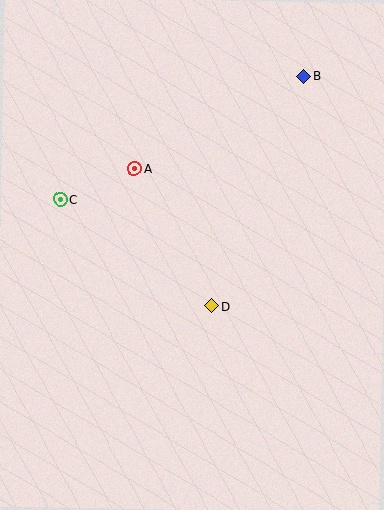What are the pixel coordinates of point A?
Point A is at (134, 169).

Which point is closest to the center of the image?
Point D at (212, 306) is closest to the center.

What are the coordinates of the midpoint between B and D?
The midpoint between B and D is at (258, 191).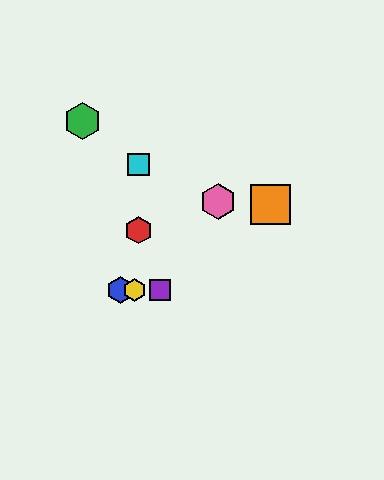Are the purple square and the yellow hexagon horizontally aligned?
Yes, both are at y≈290.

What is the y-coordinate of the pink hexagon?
The pink hexagon is at y≈201.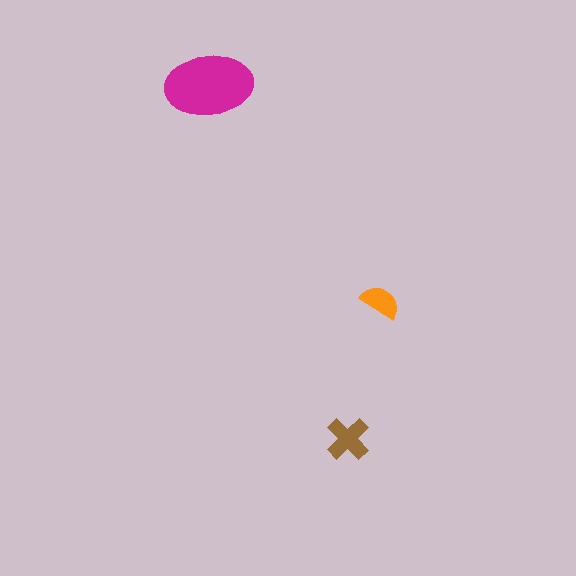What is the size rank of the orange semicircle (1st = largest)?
3rd.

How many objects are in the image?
There are 3 objects in the image.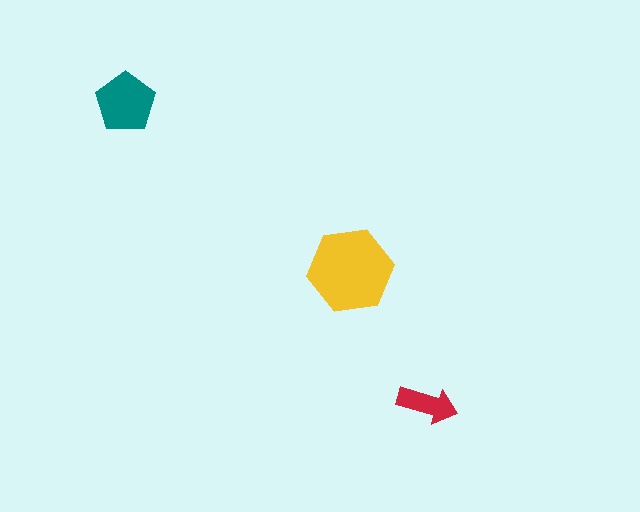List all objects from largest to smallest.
The yellow hexagon, the teal pentagon, the red arrow.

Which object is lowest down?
The red arrow is bottommost.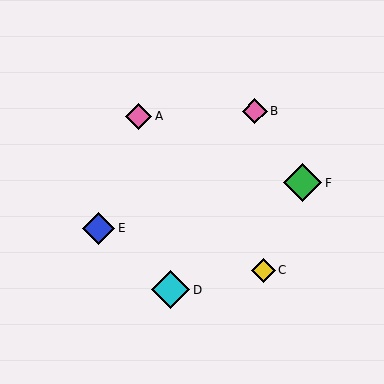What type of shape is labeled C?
Shape C is a yellow diamond.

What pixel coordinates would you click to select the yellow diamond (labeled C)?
Click at (263, 270) to select the yellow diamond C.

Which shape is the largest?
The cyan diamond (labeled D) is the largest.